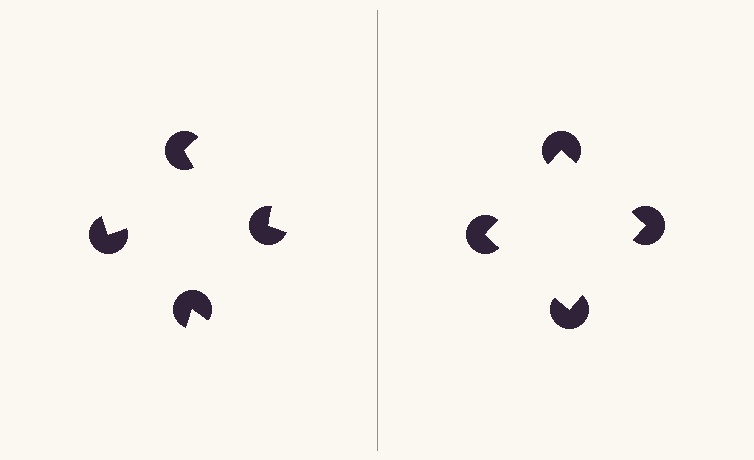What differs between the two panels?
The pac-man discs are positioned identically on both sides; only the wedge orientations differ. On the right they align to a square; on the left they are misaligned.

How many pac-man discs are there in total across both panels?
8 — 4 on each side.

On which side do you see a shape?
An illusory square appears on the right side. On the left side the wedge cuts are rotated, so no coherent shape forms.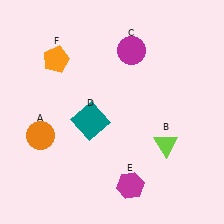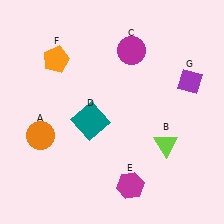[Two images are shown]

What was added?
A purple diamond (G) was added in Image 2.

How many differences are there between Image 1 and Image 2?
There is 1 difference between the two images.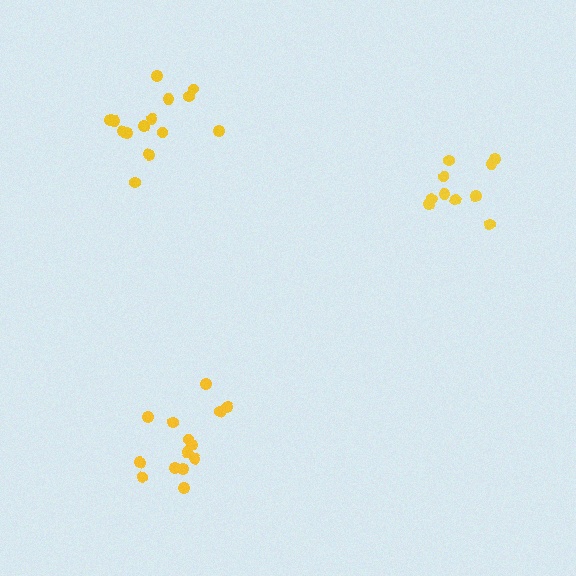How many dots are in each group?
Group 1: 14 dots, Group 2: 10 dots, Group 3: 14 dots (38 total).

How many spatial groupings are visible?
There are 3 spatial groupings.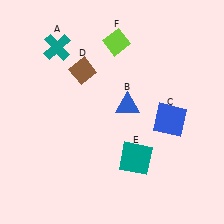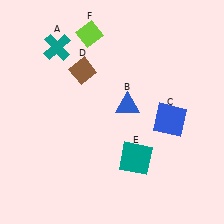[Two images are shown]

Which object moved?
The lime diamond (F) moved left.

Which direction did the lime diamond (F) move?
The lime diamond (F) moved left.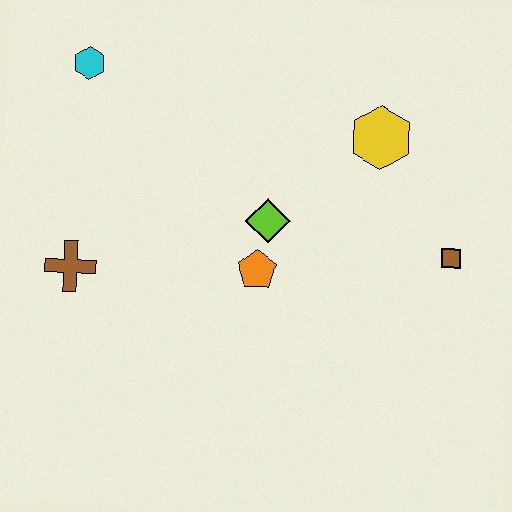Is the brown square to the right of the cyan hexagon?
Yes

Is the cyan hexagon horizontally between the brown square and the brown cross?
Yes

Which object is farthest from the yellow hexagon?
The brown cross is farthest from the yellow hexagon.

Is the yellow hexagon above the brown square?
Yes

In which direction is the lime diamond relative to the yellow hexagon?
The lime diamond is to the left of the yellow hexagon.